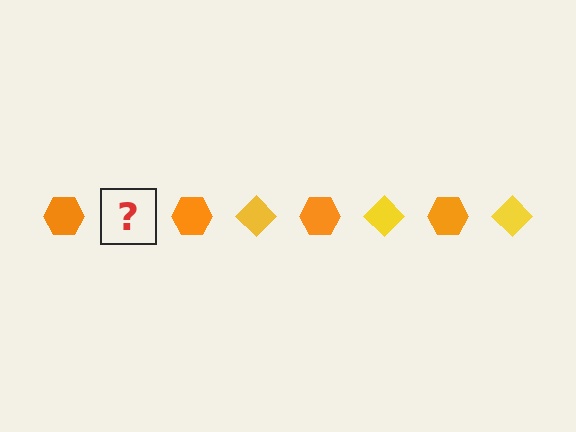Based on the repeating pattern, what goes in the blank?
The blank should be a yellow diamond.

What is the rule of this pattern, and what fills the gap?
The rule is that the pattern alternates between orange hexagon and yellow diamond. The gap should be filled with a yellow diamond.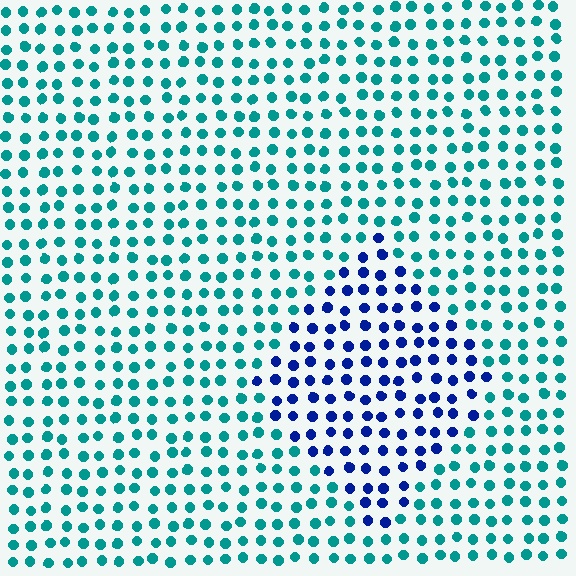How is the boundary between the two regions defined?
The boundary is defined purely by a slight shift in hue (about 54 degrees). Spacing, size, and orientation are identical on both sides.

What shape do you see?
I see a diamond.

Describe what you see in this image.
The image is filled with small teal elements in a uniform arrangement. A diamond-shaped region is visible where the elements are tinted to a slightly different hue, forming a subtle color boundary.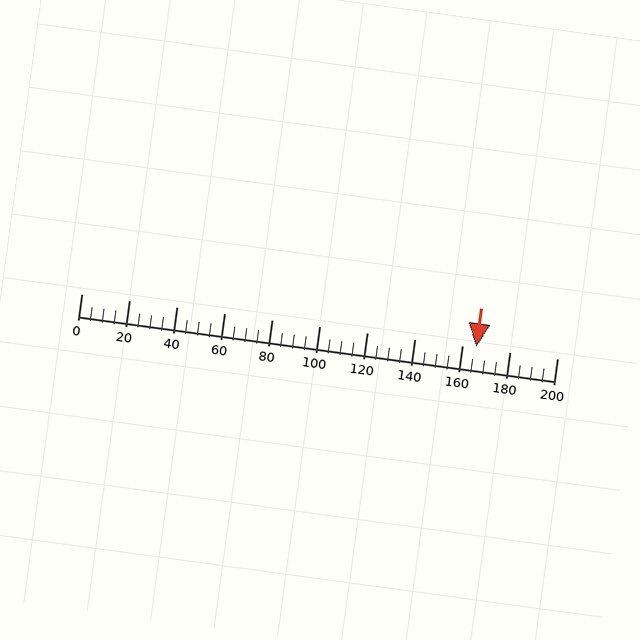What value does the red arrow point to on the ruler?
The red arrow points to approximately 166.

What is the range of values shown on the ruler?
The ruler shows values from 0 to 200.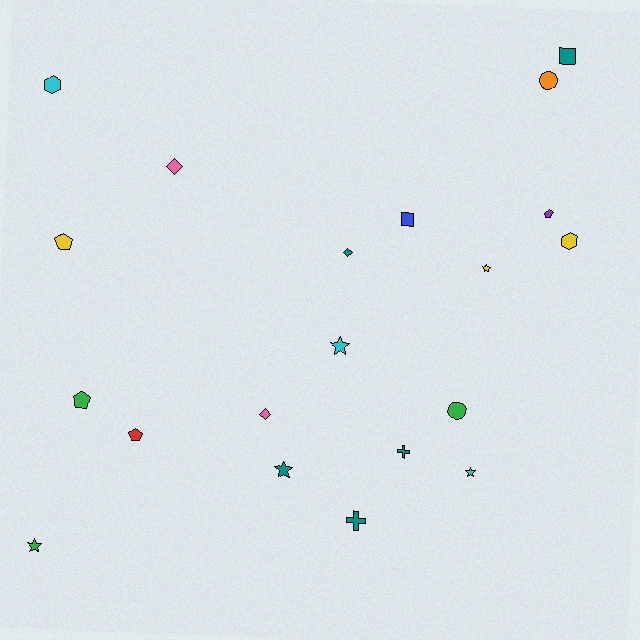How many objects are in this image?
There are 20 objects.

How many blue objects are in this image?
There is 1 blue object.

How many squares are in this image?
There are 2 squares.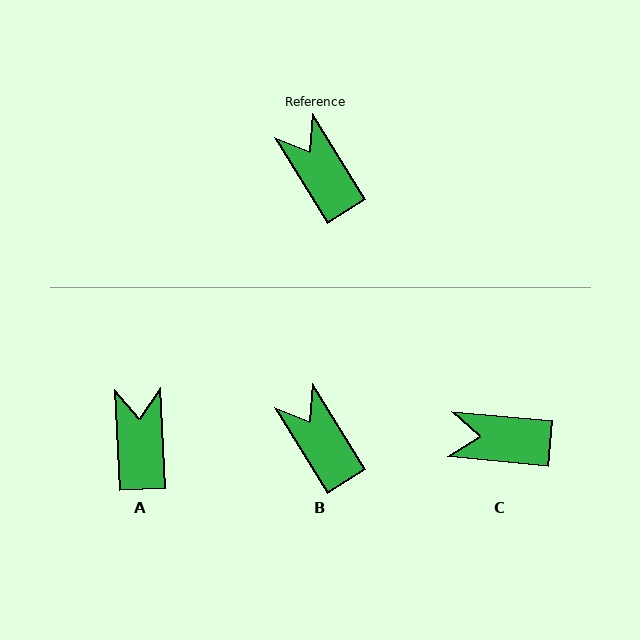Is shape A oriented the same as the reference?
No, it is off by about 29 degrees.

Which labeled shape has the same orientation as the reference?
B.